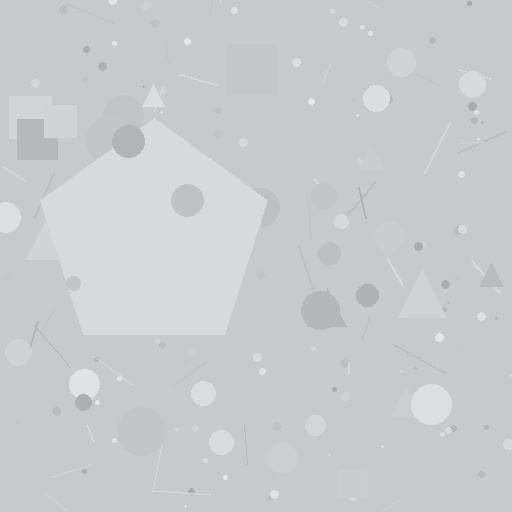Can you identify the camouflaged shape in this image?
The camouflaged shape is a pentagon.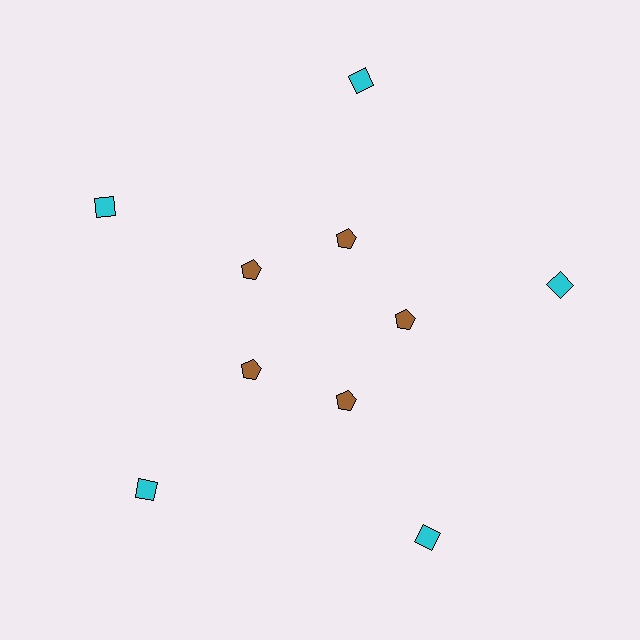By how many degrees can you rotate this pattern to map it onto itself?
The pattern maps onto itself every 72 degrees of rotation.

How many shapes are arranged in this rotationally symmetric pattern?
There are 10 shapes, arranged in 5 groups of 2.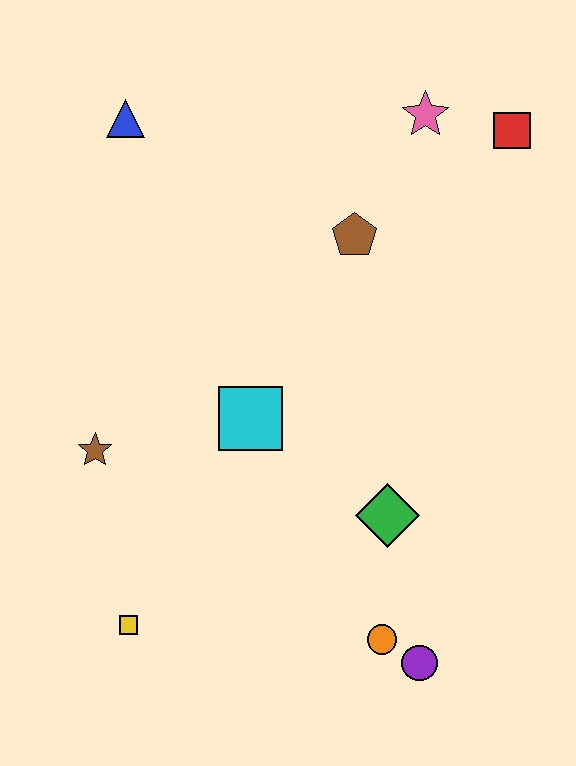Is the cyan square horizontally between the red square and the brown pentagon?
No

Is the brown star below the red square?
Yes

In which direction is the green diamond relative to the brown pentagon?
The green diamond is below the brown pentagon.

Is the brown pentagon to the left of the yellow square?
No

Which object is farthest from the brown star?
The red square is farthest from the brown star.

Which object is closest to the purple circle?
The orange circle is closest to the purple circle.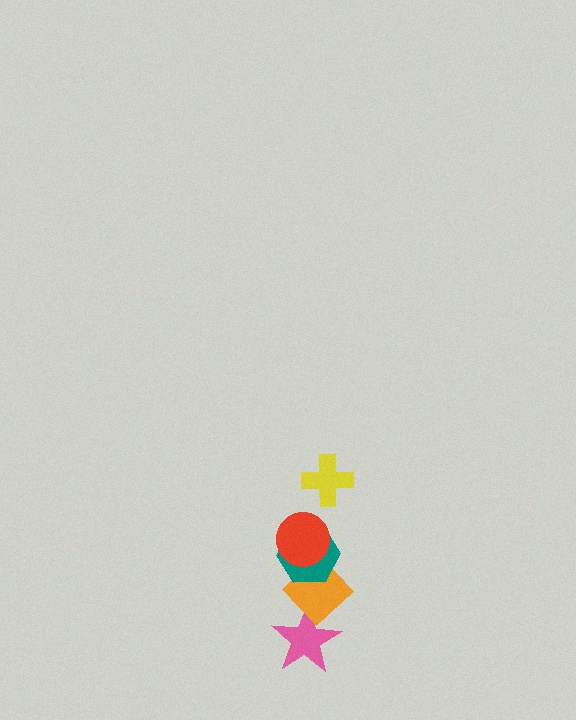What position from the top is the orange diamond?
The orange diamond is 4th from the top.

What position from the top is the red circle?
The red circle is 2nd from the top.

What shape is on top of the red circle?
The yellow cross is on top of the red circle.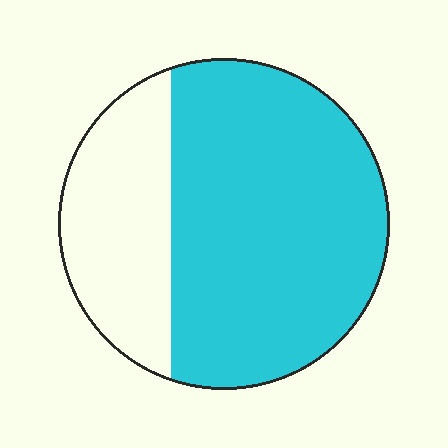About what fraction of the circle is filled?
About two thirds (2/3).